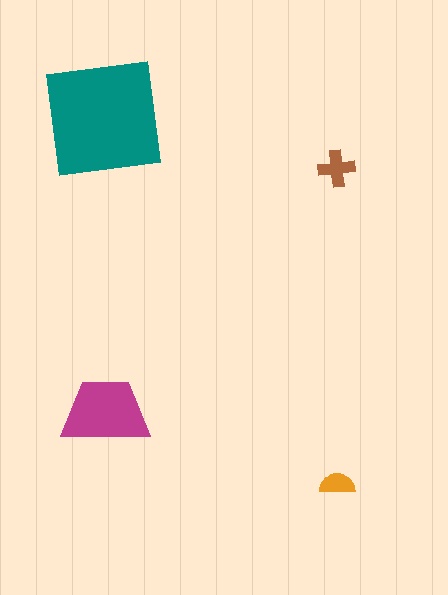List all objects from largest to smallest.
The teal square, the magenta trapezoid, the brown cross, the orange semicircle.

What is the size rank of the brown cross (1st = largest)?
3rd.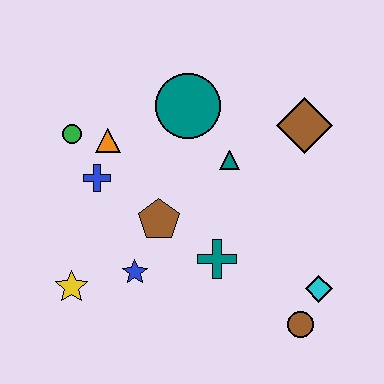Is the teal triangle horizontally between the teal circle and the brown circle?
Yes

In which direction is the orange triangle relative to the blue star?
The orange triangle is above the blue star.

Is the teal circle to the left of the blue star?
No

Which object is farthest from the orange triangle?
The brown circle is farthest from the orange triangle.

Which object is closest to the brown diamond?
The teal triangle is closest to the brown diamond.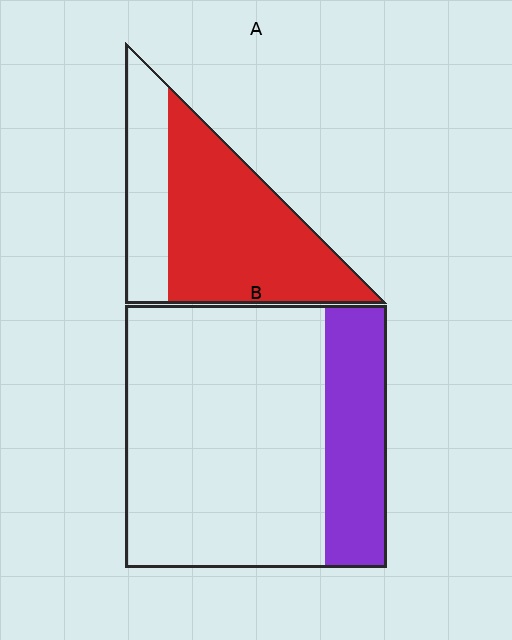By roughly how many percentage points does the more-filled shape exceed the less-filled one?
By roughly 45 percentage points (A over B).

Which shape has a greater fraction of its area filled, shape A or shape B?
Shape A.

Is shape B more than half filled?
No.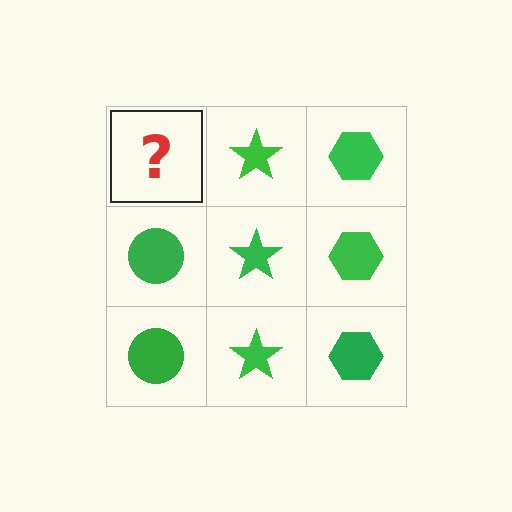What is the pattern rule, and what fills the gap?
The rule is that each column has a consistent shape. The gap should be filled with a green circle.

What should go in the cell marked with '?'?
The missing cell should contain a green circle.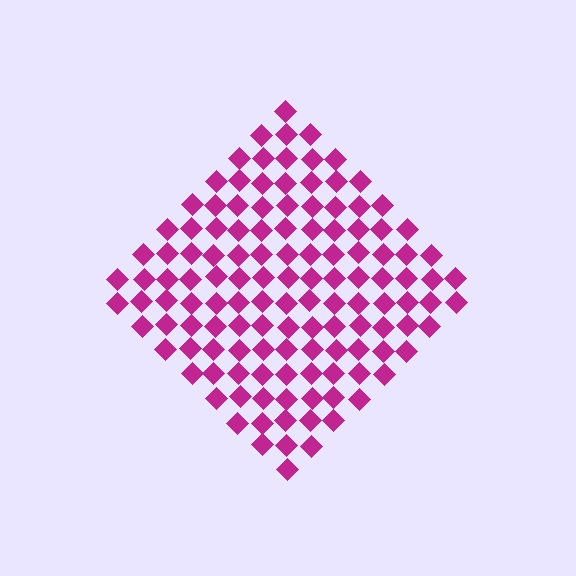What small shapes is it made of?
It is made of small diamonds.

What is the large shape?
The large shape is a diamond.